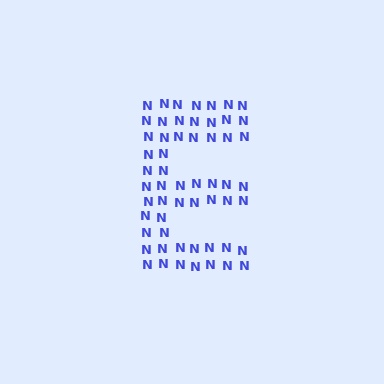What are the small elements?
The small elements are letter N's.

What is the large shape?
The large shape is the letter E.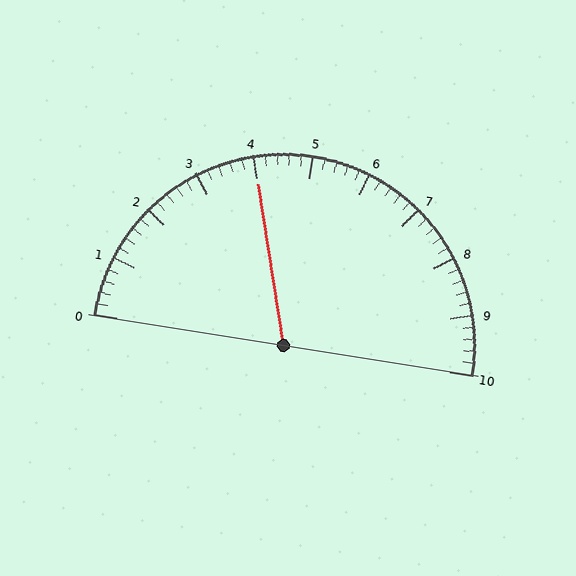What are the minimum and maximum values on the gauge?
The gauge ranges from 0 to 10.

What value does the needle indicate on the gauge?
The needle indicates approximately 4.0.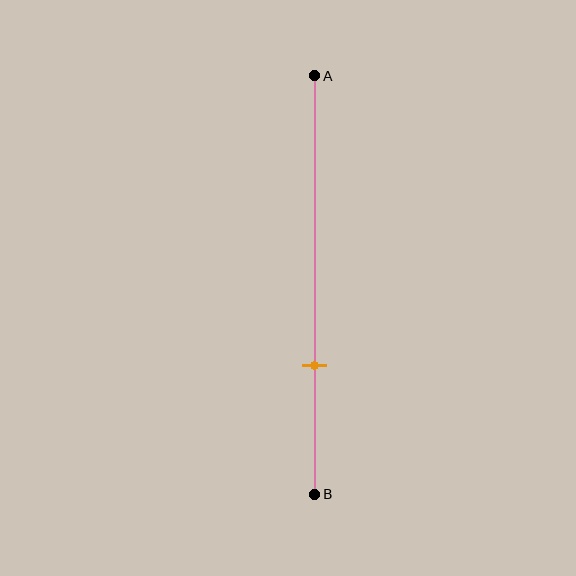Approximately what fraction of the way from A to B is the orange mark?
The orange mark is approximately 70% of the way from A to B.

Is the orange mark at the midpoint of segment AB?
No, the mark is at about 70% from A, not at the 50% midpoint.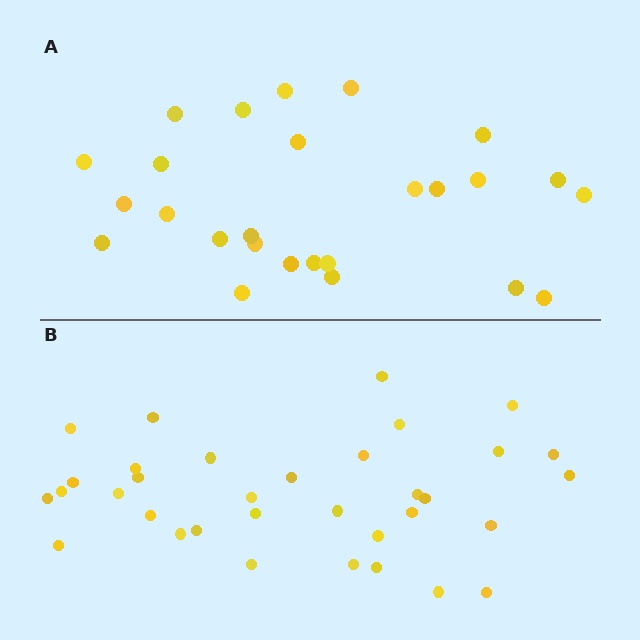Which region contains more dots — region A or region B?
Region B (the bottom region) has more dots.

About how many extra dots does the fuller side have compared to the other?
Region B has roughly 8 or so more dots than region A.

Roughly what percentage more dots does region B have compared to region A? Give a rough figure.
About 30% more.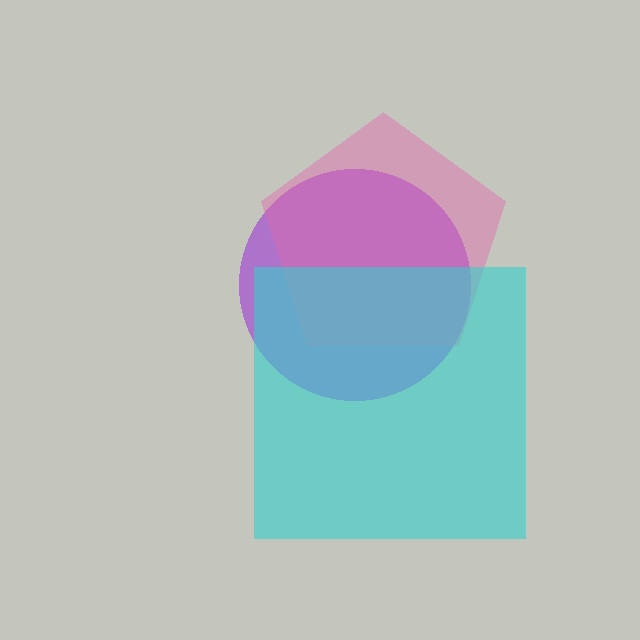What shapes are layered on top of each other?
The layered shapes are: a purple circle, a pink pentagon, a cyan square.